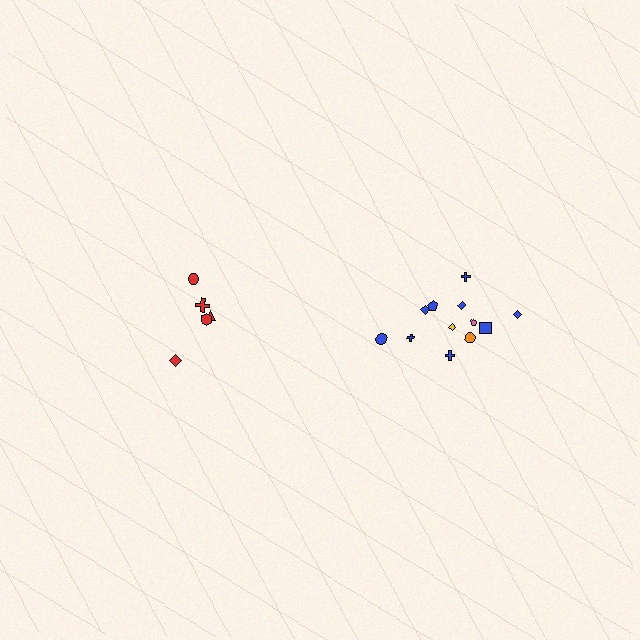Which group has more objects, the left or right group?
The right group.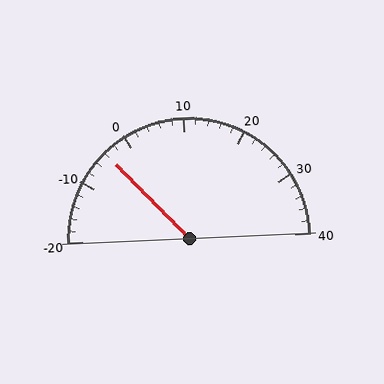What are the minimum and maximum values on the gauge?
The gauge ranges from -20 to 40.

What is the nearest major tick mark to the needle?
The nearest major tick mark is 0.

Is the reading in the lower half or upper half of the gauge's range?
The reading is in the lower half of the range (-20 to 40).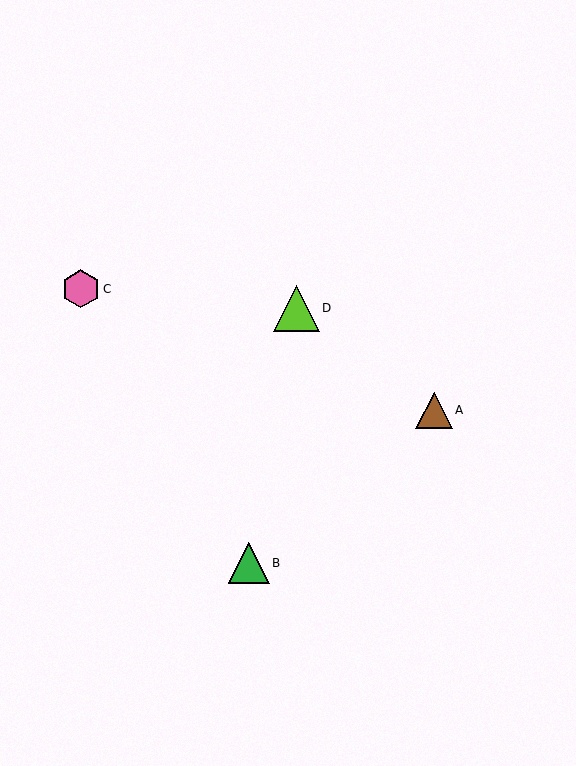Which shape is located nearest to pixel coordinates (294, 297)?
The lime triangle (labeled D) at (296, 308) is nearest to that location.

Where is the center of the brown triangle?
The center of the brown triangle is at (434, 410).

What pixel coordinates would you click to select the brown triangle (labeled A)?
Click at (434, 410) to select the brown triangle A.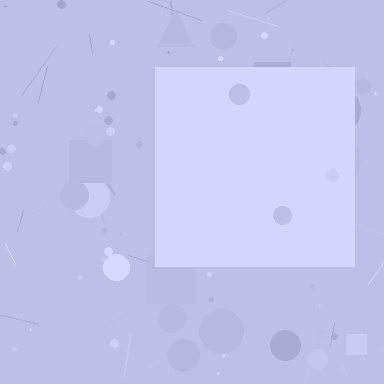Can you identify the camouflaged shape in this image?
The camouflaged shape is a square.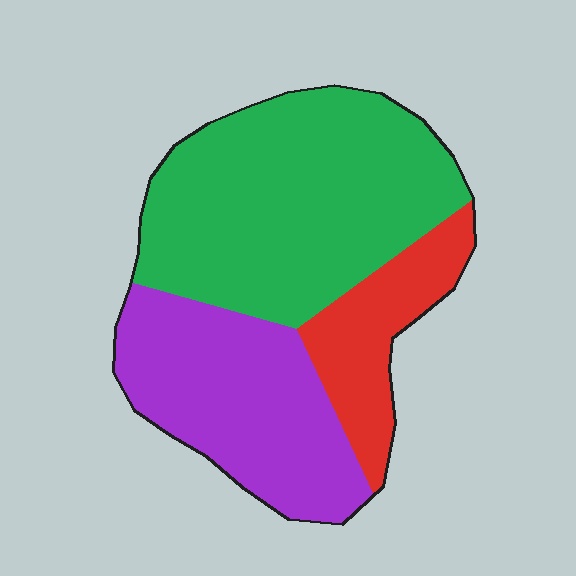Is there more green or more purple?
Green.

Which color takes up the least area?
Red, at roughly 15%.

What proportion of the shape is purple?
Purple covers 33% of the shape.